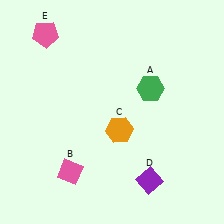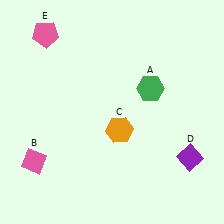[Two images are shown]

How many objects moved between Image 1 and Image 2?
2 objects moved between the two images.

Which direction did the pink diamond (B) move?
The pink diamond (B) moved left.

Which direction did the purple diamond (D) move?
The purple diamond (D) moved right.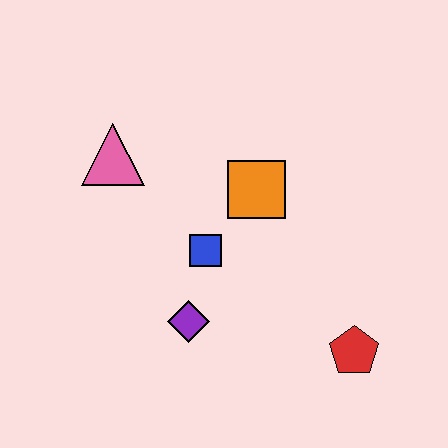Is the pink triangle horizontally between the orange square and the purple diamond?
No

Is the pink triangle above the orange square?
Yes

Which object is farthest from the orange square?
The red pentagon is farthest from the orange square.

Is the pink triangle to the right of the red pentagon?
No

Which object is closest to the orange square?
The blue square is closest to the orange square.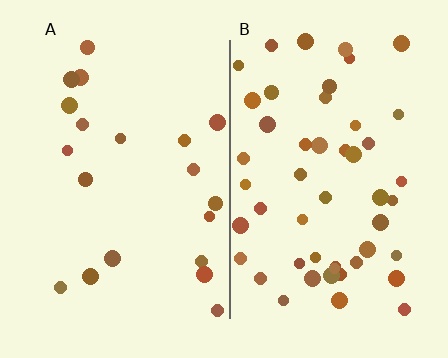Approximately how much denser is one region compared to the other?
Approximately 2.5× — region B over region A.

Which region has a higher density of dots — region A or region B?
B (the right).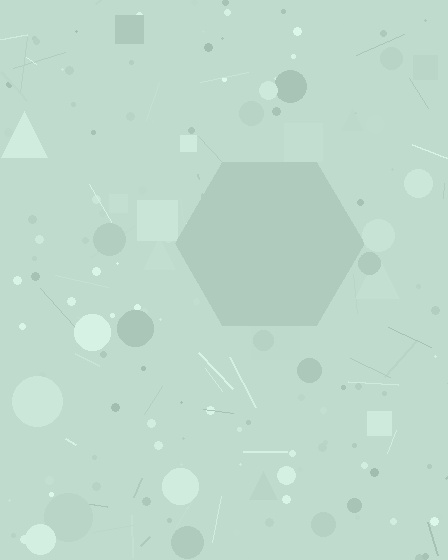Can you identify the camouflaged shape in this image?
The camouflaged shape is a hexagon.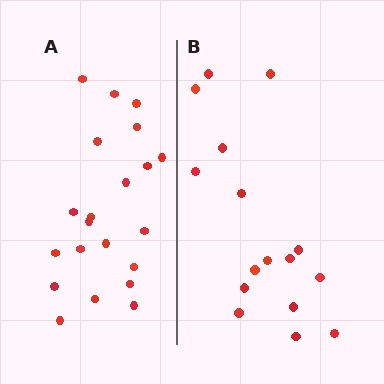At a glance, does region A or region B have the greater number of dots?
Region A (the left region) has more dots.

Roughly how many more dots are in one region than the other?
Region A has about 5 more dots than region B.